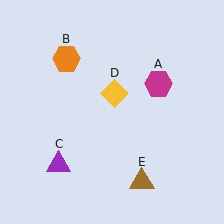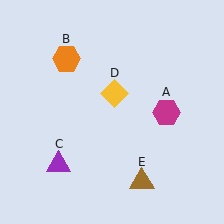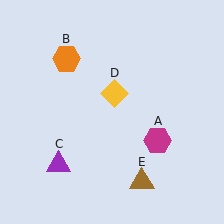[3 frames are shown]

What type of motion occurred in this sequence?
The magenta hexagon (object A) rotated clockwise around the center of the scene.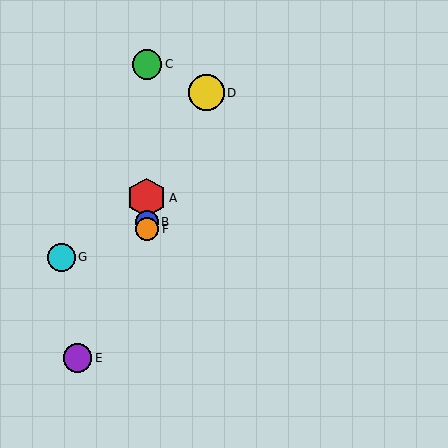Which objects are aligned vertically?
Objects A, B, C, F are aligned vertically.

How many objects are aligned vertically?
4 objects (A, B, C, F) are aligned vertically.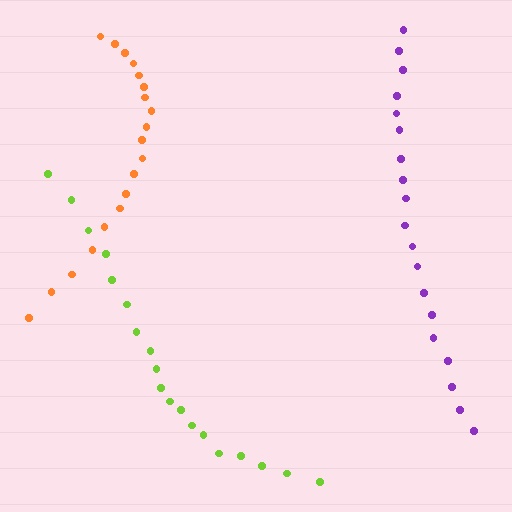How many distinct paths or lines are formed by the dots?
There are 3 distinct paths.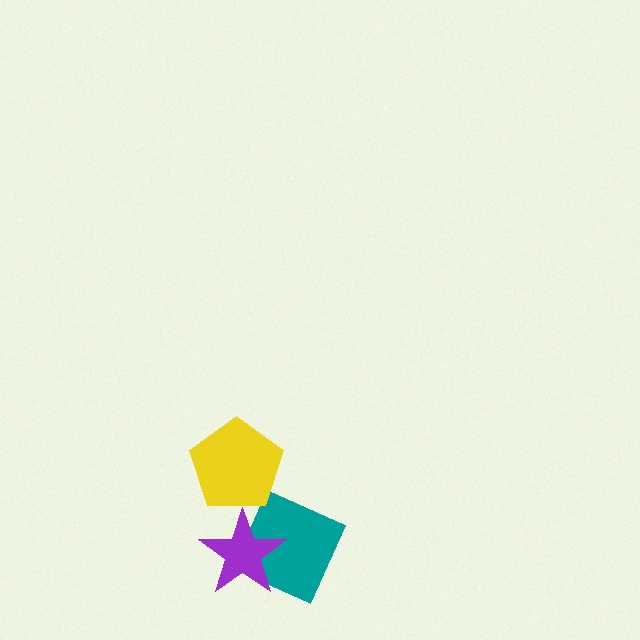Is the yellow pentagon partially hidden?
No, no other shape covers it.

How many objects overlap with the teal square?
1 object overlaps with the teal square.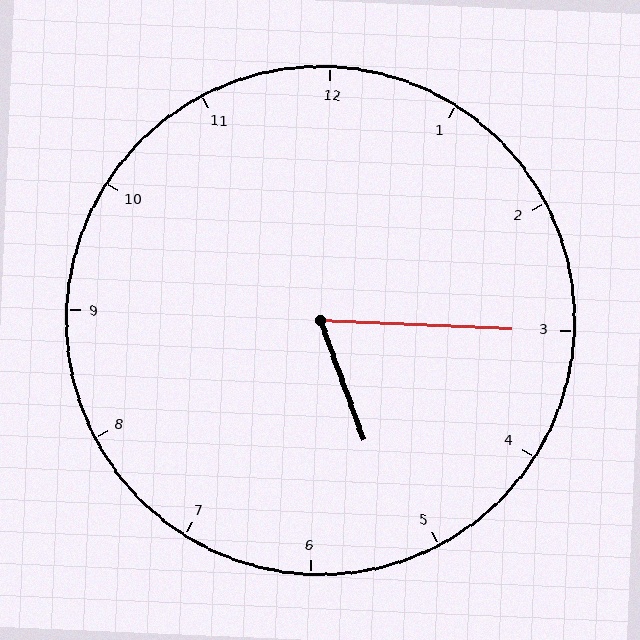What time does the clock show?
5:15.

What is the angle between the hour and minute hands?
Approximately 68 degrees.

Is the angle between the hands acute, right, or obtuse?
It is acute.